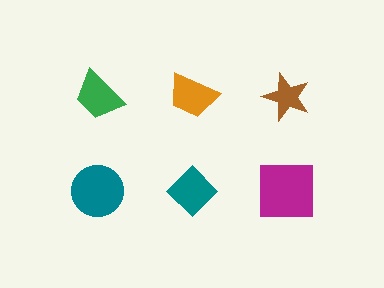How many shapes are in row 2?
3 shapes.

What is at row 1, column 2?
An orange trapezoid.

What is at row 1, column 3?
A brown star.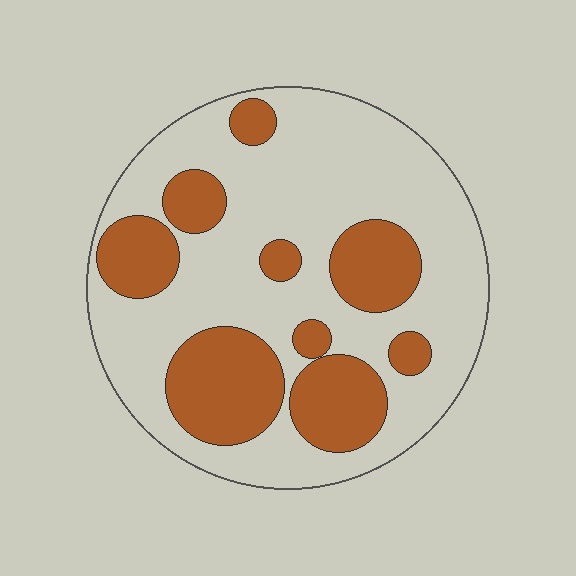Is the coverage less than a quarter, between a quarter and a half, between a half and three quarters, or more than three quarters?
Between a quarter and a half.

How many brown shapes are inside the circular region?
9.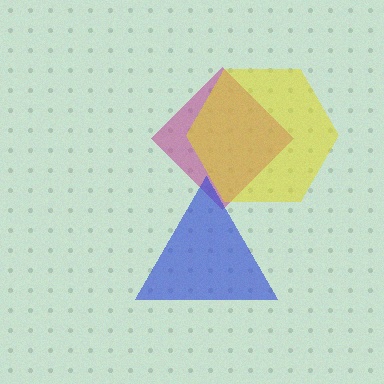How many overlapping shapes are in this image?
There are 3 overlapping shapes in the image.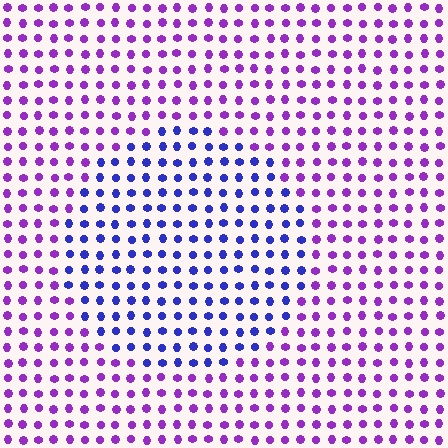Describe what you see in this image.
The image is filled with small purple elements in a uniform arrangement. A circle-shaped region is visible where the elements are tinted to a slightly different hue, forming a subtle color boundary.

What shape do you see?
I see a circle.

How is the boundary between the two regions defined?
The boundary is defined purely by a slight shift in hue (about 44 degrees). Spacing, size, and orientation are identical on both sides.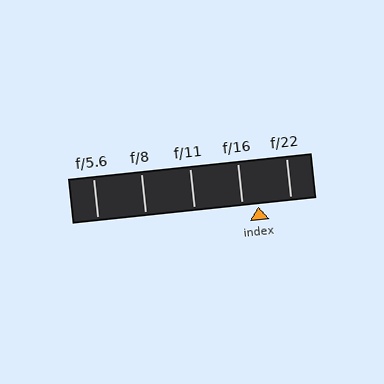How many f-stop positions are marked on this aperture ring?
There are 5 f-stop positions marked.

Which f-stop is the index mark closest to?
The index mark is closest to f/16.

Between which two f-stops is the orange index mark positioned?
The index mark is between f/16 and f/22.